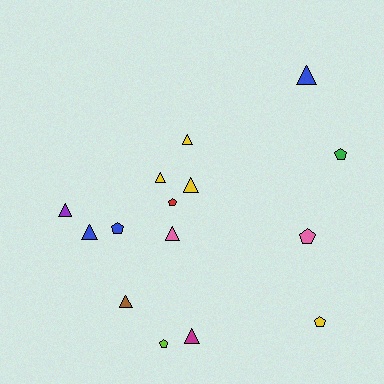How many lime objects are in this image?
There is 1 lime object.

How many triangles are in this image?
There are 9 triangles.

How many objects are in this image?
There are 15 objects.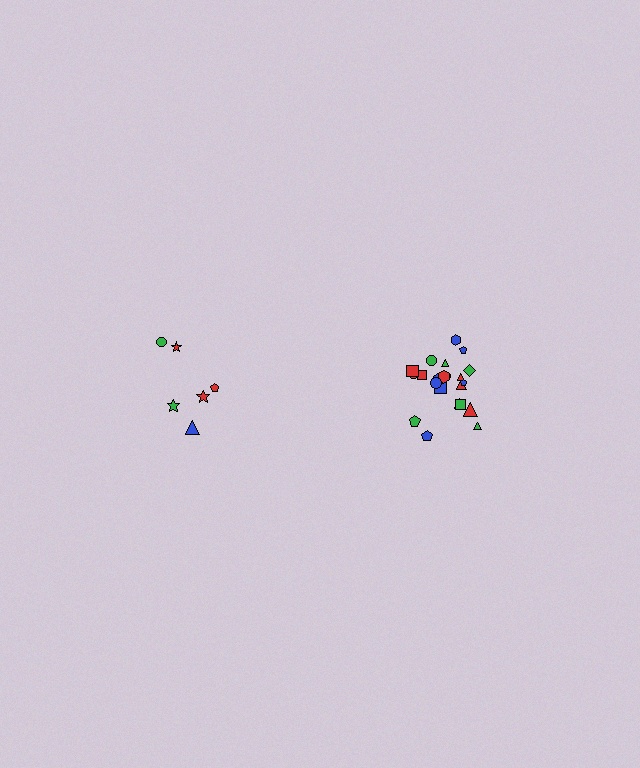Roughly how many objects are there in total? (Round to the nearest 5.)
Roughly 30 objects in total.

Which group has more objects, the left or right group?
The right group.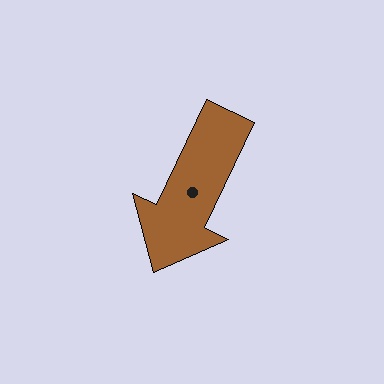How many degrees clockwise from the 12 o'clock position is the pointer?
Approximately 205 degrees.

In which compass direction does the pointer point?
Southwest.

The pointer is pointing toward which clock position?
Roughly 7 o'clock.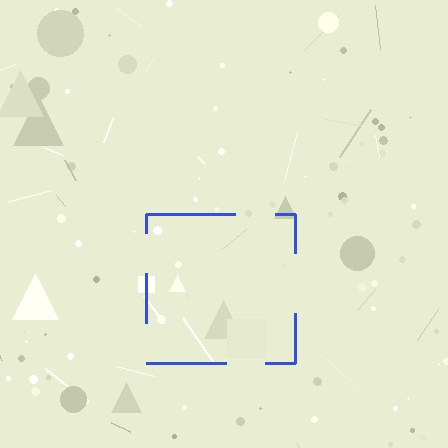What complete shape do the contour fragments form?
The contour fragments form a square.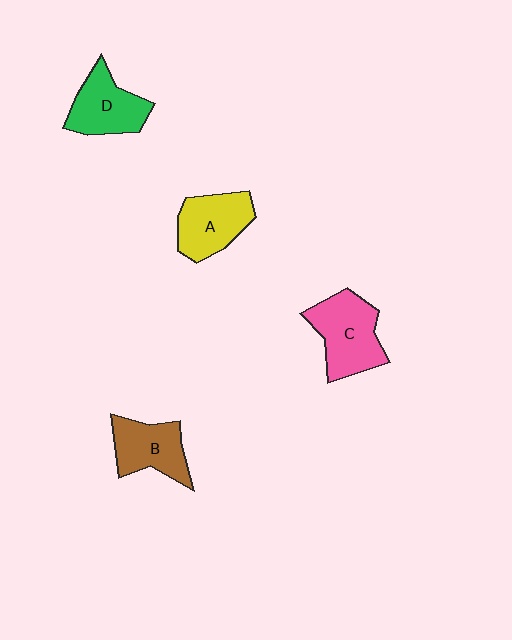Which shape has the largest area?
Shape C (pink).